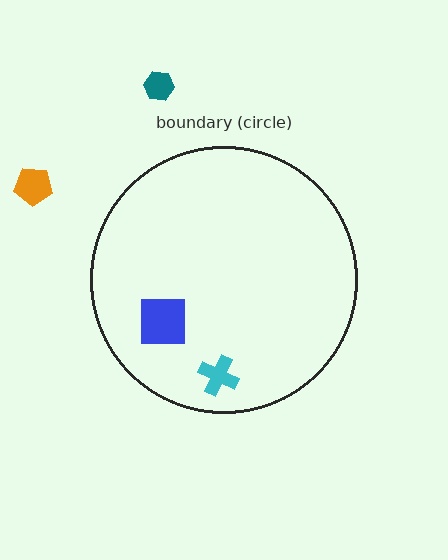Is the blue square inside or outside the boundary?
Inside.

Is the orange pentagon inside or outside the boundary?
Outside.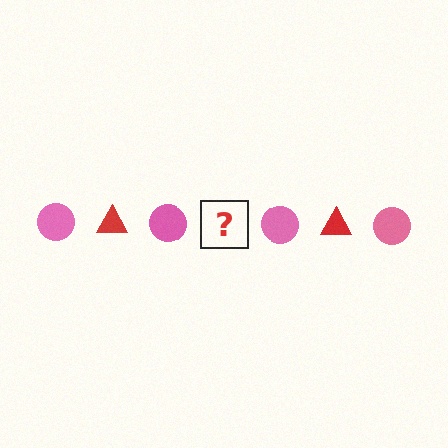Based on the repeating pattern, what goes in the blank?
The blank should be a red triangle.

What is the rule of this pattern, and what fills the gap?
The rule is that the pattern alternates between pink circle and red triangle. The gap should be filled with a red triangle.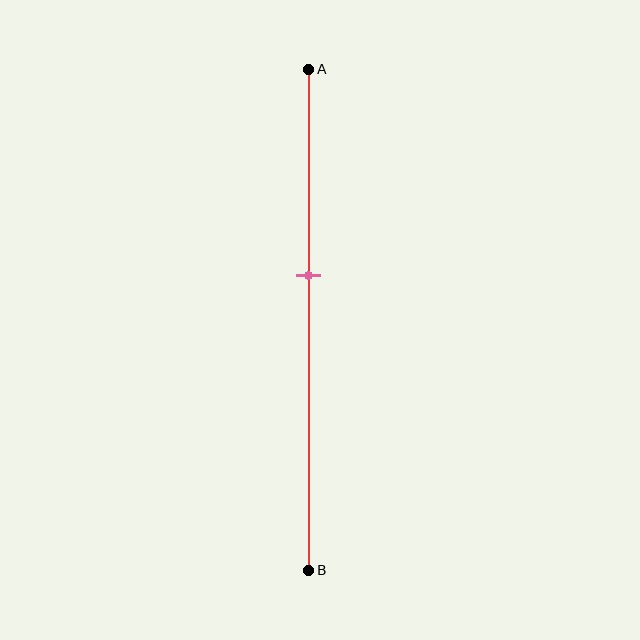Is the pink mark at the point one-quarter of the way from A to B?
No, the mark is at about 40% from A, not at the 25% one-quarter point.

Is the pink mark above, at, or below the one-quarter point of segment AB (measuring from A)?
The pink mark is below the one-quarter point of segment AB.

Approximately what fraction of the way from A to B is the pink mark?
The pink mark is approximately 40% of the way from A to B.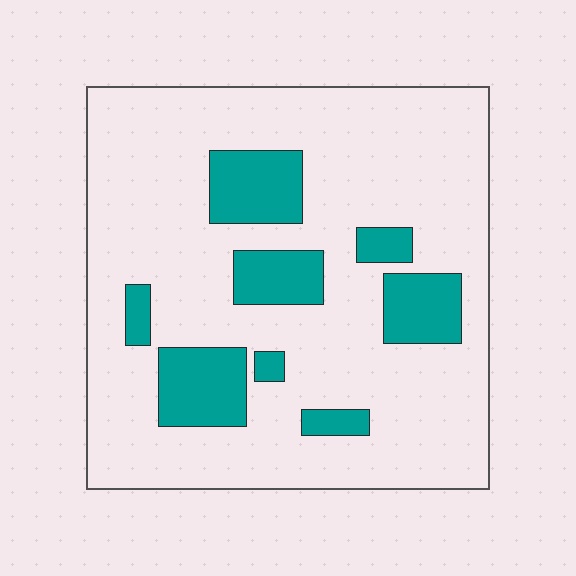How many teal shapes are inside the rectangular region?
8.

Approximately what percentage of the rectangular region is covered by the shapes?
Approximately 20%.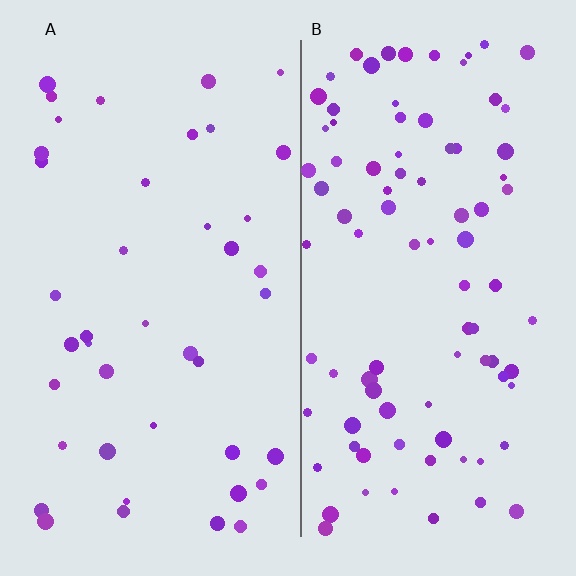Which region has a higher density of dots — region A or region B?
B (the right).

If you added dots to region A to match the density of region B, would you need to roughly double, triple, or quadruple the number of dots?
Approximately double.